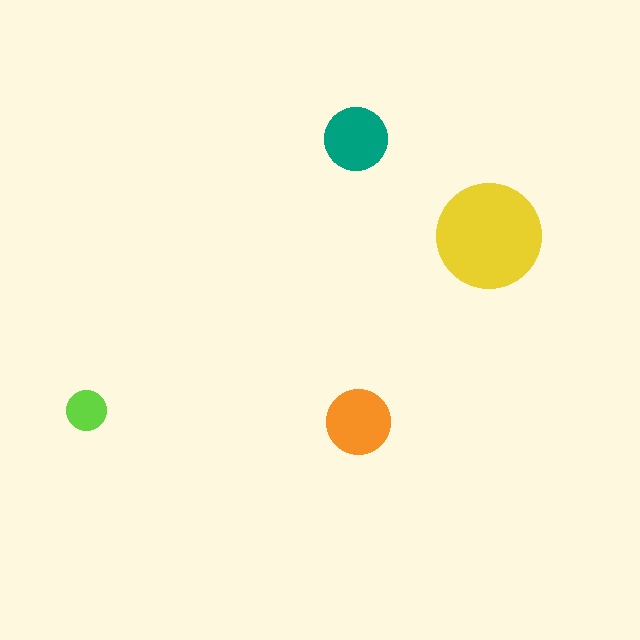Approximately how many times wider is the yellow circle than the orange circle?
About 1.5 times wider.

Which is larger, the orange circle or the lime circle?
The orange one.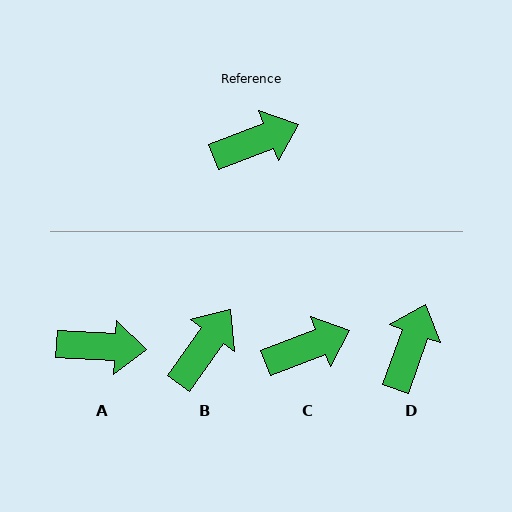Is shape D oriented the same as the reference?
No, it is off by about 49 degrees.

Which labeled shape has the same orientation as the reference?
C.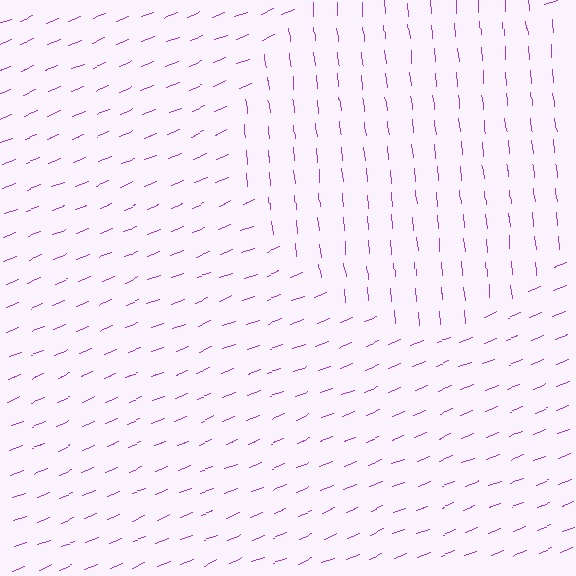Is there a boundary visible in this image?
Yes, there is a texture boundary formed by a change in line orientation.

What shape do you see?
I see a circle.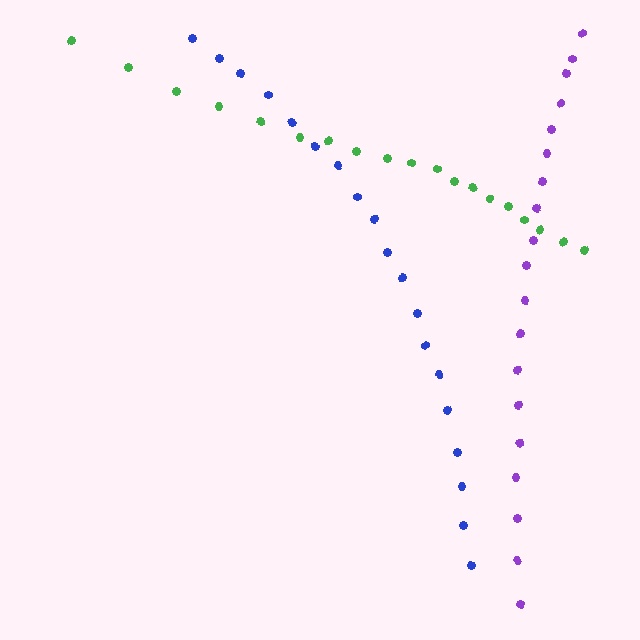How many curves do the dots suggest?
There are 3 distinct paths.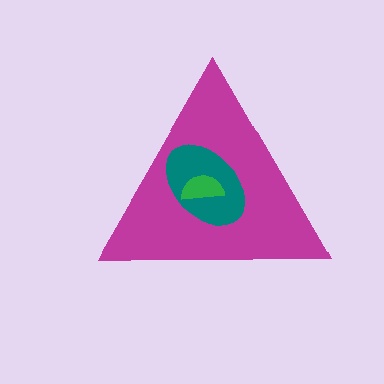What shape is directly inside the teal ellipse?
The green semicircle.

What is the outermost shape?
The magenta triangle.